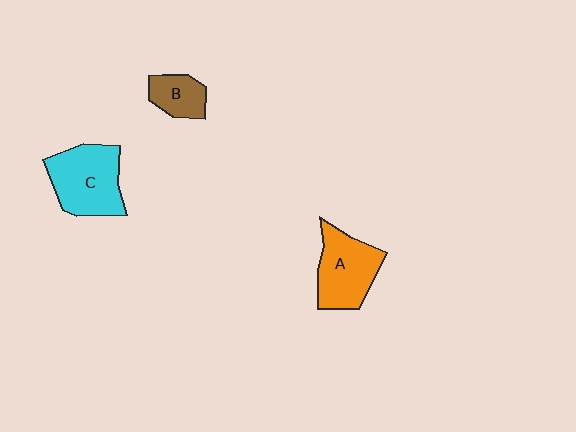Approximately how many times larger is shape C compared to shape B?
Approximately 2.1 times.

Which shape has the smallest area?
Shape B (brown).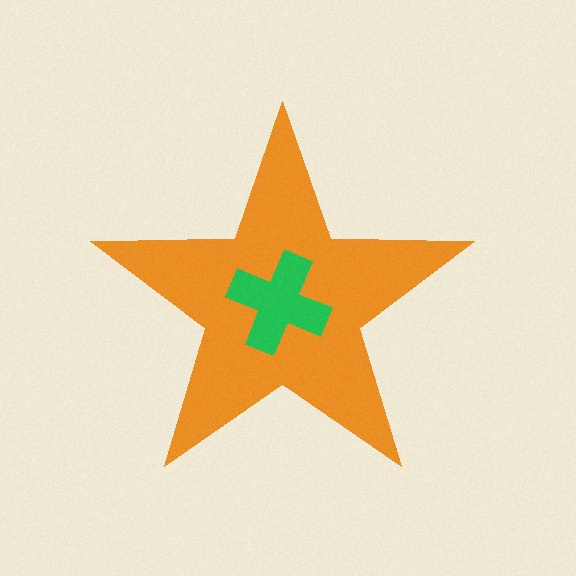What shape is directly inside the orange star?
The green cross.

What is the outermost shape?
The orange star.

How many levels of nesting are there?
2.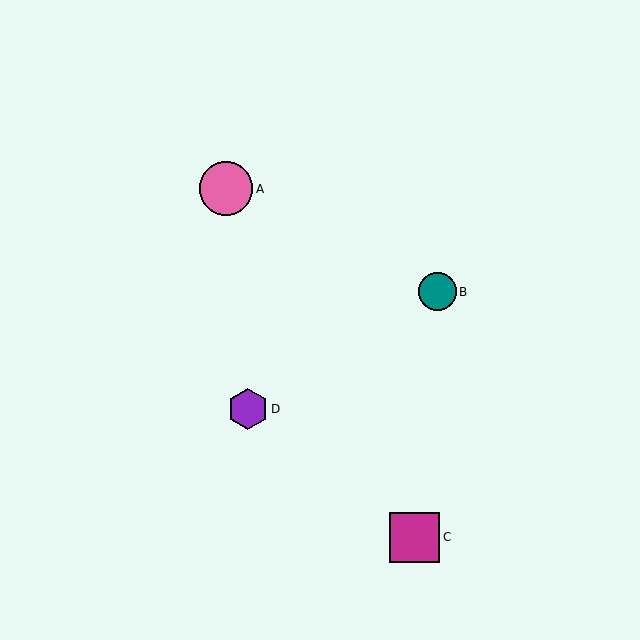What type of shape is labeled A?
Shape A is a pink circle.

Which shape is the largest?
The pink circle (labeled A) is the largest.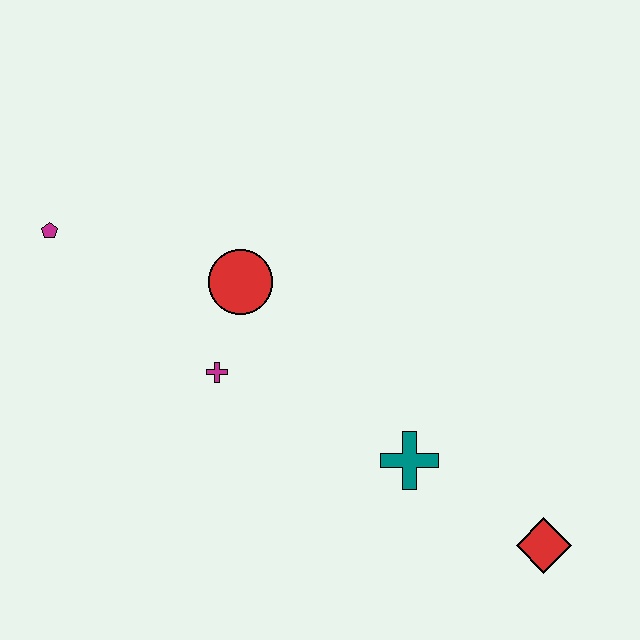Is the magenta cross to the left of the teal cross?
Yes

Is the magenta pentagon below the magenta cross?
No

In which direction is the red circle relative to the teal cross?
The red circle is above the teal cross.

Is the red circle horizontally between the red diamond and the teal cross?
No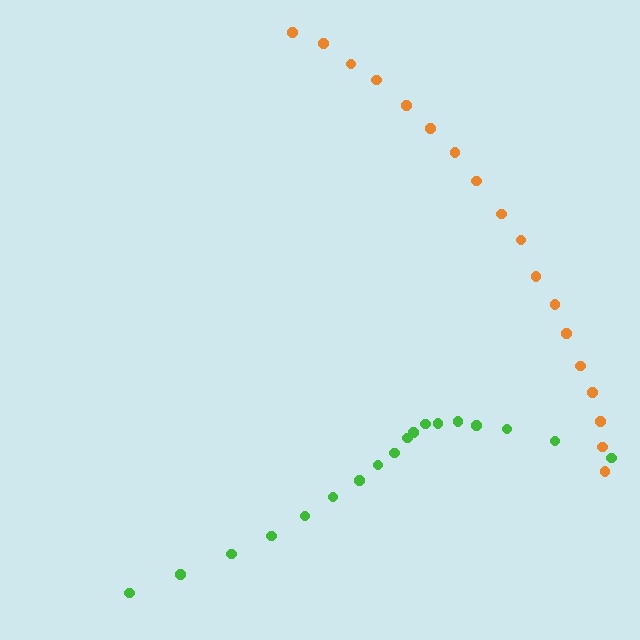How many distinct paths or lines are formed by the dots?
There are 2 distinct paths.